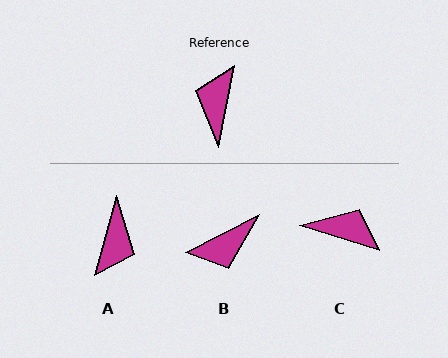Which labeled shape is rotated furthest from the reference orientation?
A, about 176 degrees away.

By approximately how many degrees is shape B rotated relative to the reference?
Approximately 127 degrees counter-clockwise.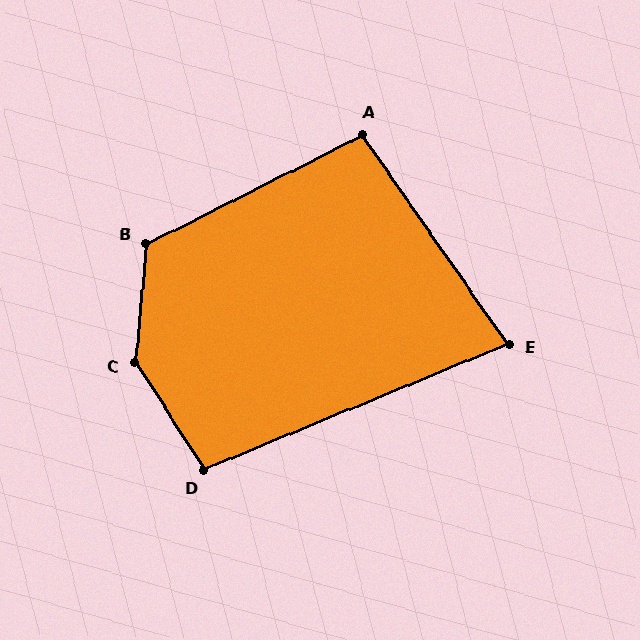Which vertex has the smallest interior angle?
E, at approximately 78 degrees.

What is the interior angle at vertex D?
Approximately 100 degrees (obtuse).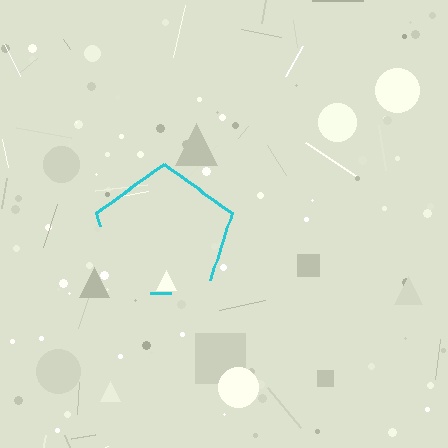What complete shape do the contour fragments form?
The contour fragments form a pentagon.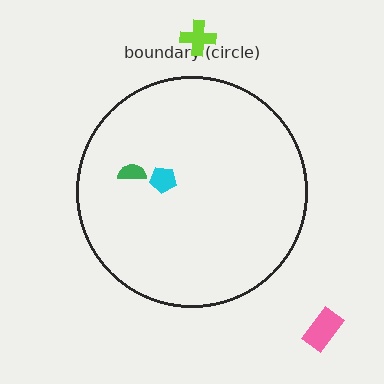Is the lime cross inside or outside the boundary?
Outside.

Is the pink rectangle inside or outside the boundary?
Outside.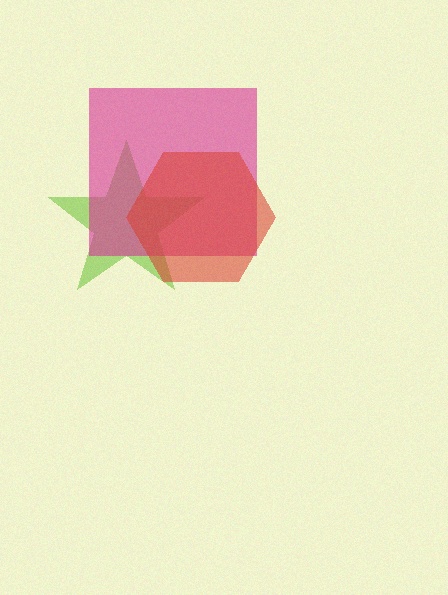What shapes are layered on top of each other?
The layered shapes are: a lime star, a magenta square, a red hexagon.